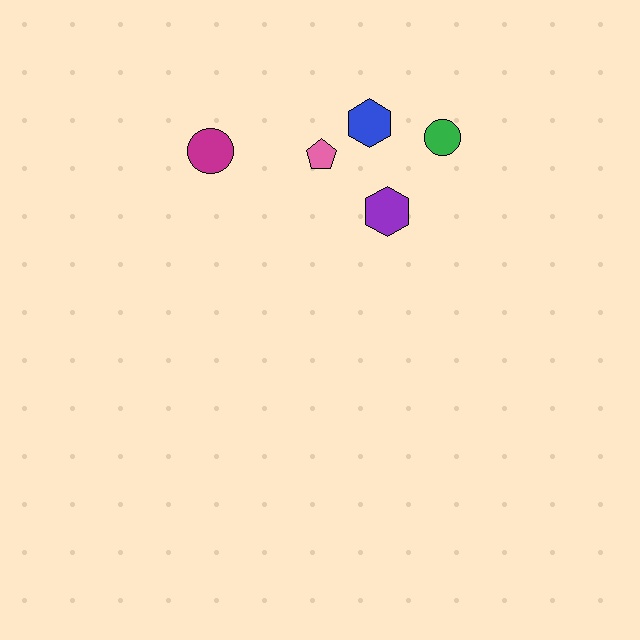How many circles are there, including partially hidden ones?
There are 2 circles.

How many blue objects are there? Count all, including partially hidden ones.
There is 1 blue object.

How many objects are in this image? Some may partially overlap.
There are 5 objects.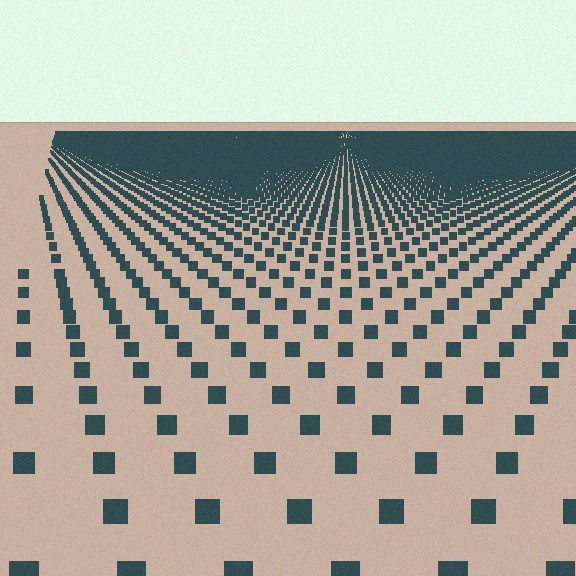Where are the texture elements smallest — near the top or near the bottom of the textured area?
Near the top.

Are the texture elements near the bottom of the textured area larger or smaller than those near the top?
Larger. Near the bottom, elements are closer to the viewer and appear at a bigger on-screen size.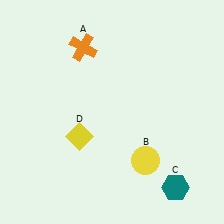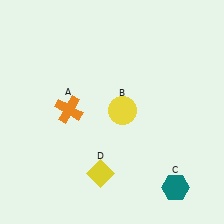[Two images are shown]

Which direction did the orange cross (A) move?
The orange cross (A) moved down.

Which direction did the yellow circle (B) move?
The yellow circle (B) moved up.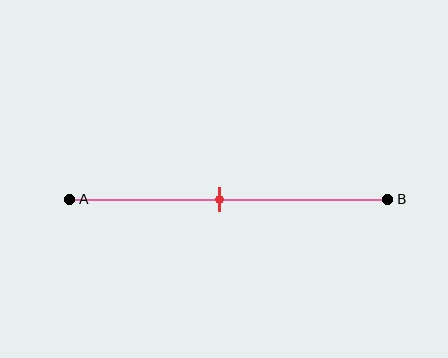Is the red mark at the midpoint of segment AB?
Yes, the mark is approximately at the midpoint.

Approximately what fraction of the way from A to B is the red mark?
The red mark is approximately 45% of the way from A to B.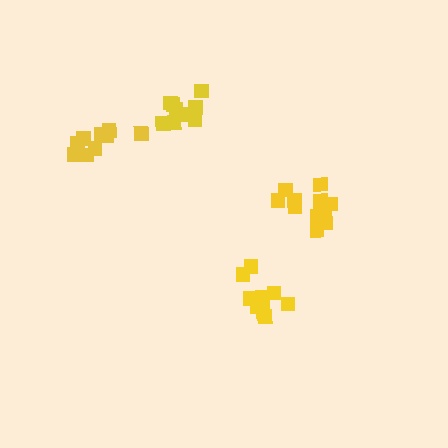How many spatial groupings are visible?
There are 4 spatial groupings.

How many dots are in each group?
Group 1: 9 dots, Group 2: 9 dots, Group 3: 9 dots, Group 4: 11 dots (38 total).